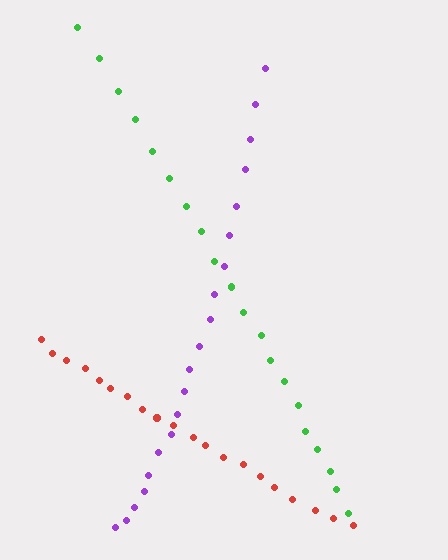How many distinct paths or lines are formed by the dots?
There are 3 distinct paths.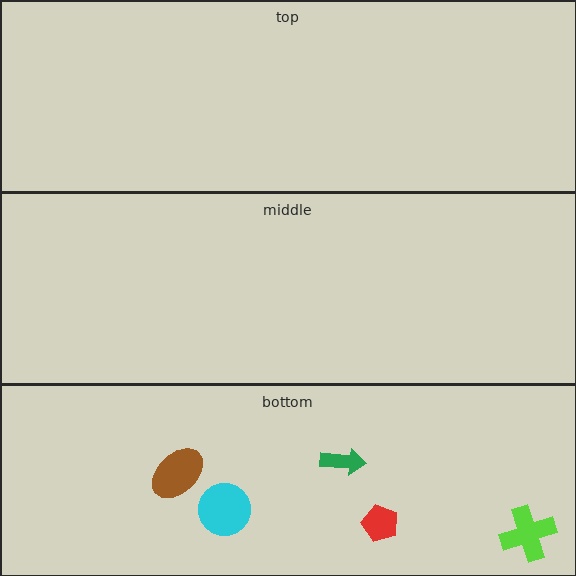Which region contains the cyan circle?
The bottom region.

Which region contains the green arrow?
The bottom region.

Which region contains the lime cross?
The bottom region.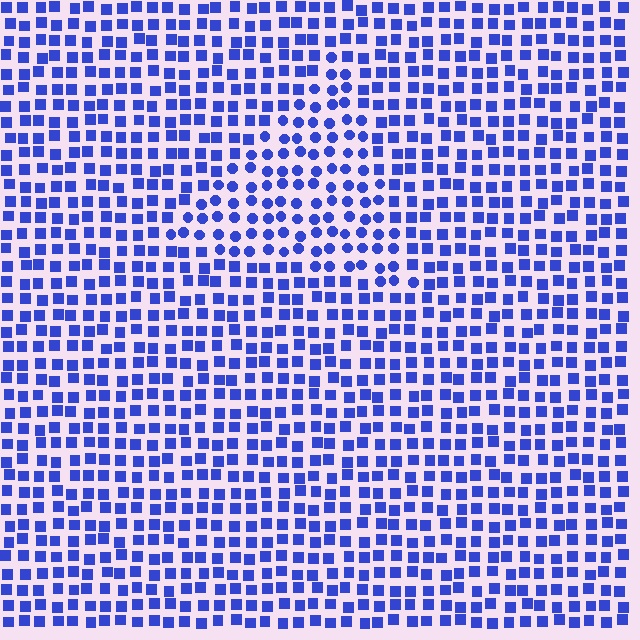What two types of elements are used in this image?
The image uses circles inside the triangle region and squares outside it.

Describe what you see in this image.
The image is filled with small blue elements arranged in a uniform grid. A triangle-shaped region contains circles, while the surrounding area contains squares. The boundary is defined purely by the change in element shape.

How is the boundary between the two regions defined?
The boundary is defined by a change in element shape: circles inside vs. squares outside. All elements share the same color and spacing.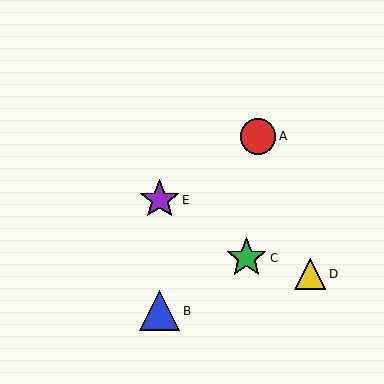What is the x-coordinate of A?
Object A is at x≈258.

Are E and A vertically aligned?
No, E is at x≈160 and A is at x≈258.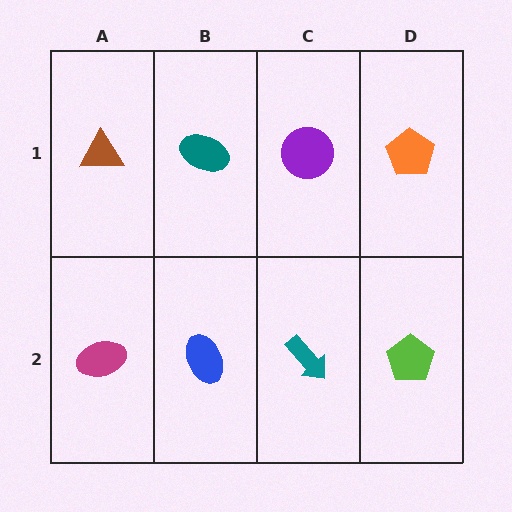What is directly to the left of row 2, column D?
A teal arrow.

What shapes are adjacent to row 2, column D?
An orange pentagon (row 1, column D), a teal arrow (row 2, column C).